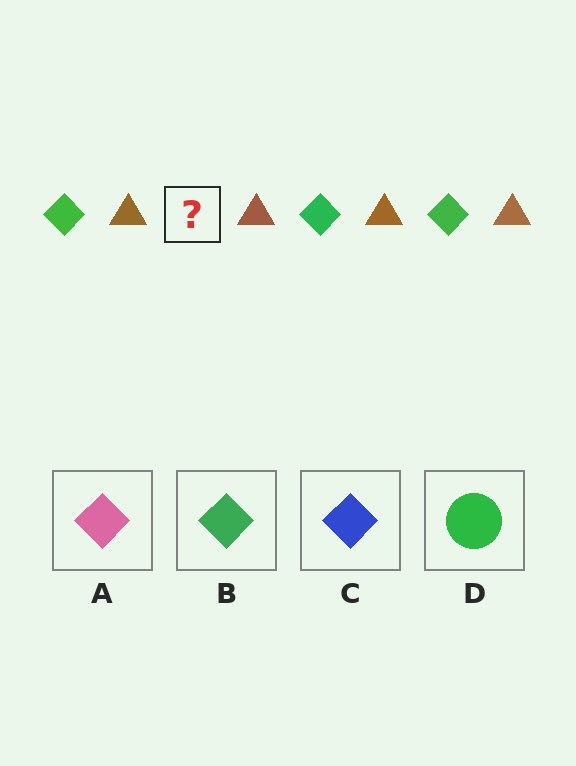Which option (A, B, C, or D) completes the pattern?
B.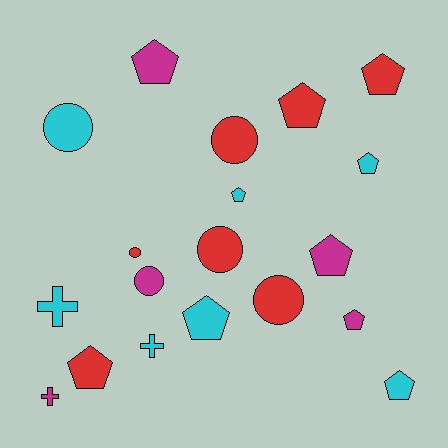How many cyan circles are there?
There is 1 cyan circle.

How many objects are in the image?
There are 19 objects.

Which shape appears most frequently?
Pentagon, with 10 objects.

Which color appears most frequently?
Cyan, with 7 objects.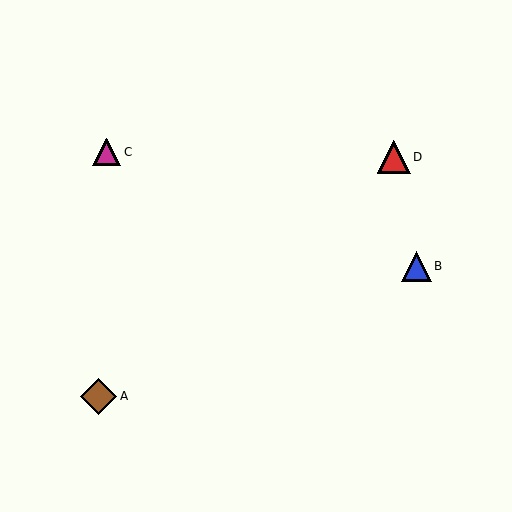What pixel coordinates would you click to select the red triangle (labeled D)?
Click at (394, 157) to select the red triangle D.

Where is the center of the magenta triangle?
The center of the magenta triangle is at (107, 152).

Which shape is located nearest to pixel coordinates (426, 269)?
The blue triangle (labeled B) at (416, 266) is nearest to that location.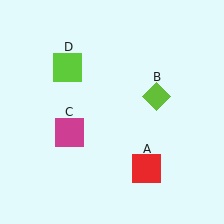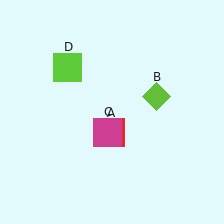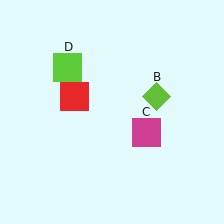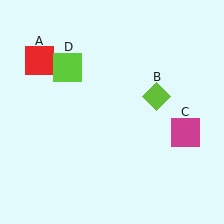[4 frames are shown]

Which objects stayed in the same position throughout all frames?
Lime diamond (object B) and lime square (object D) remained stationary.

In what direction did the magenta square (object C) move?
The magenta square (object C) moved right.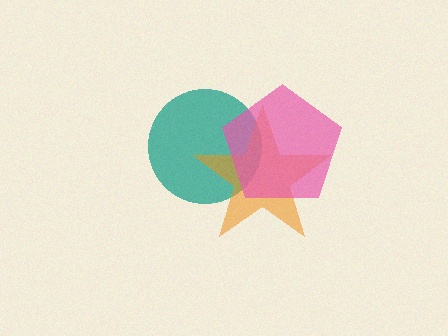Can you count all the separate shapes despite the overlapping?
Yes, there are 3 separate shapes.